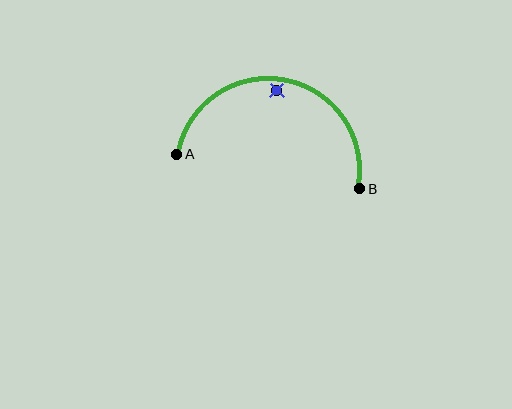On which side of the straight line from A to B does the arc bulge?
The arc bulges above the straight line connecting A and B.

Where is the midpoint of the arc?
The arc midpoint is the point on the curve farthest from the straight line joining A and B. It sits above that line.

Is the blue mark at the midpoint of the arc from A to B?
No — the blue mark does not lie on the arc at all. It sits slightly inside the curve.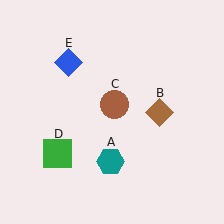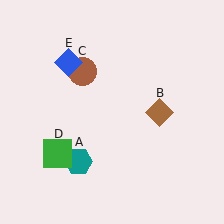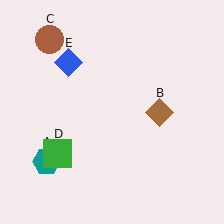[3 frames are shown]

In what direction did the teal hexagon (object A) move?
The teal hexagon (object A) moved left.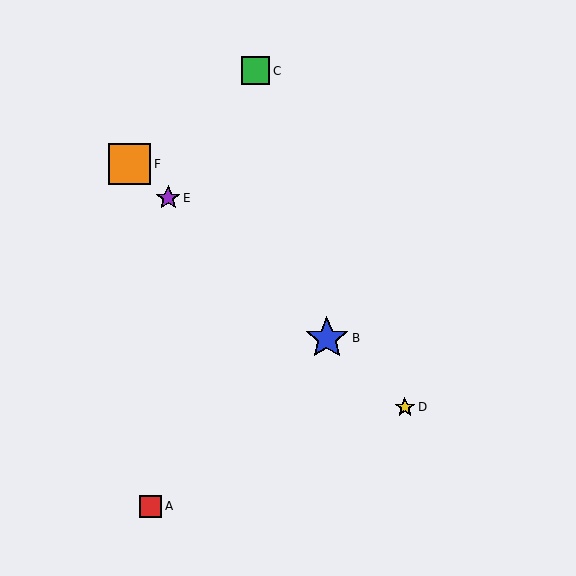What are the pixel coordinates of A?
Object A is at (150, 506).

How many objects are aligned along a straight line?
4 objects (B, D, E, F) are aligned along a straight line.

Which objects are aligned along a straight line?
Objects B, D, E, F are aligned along a straight line.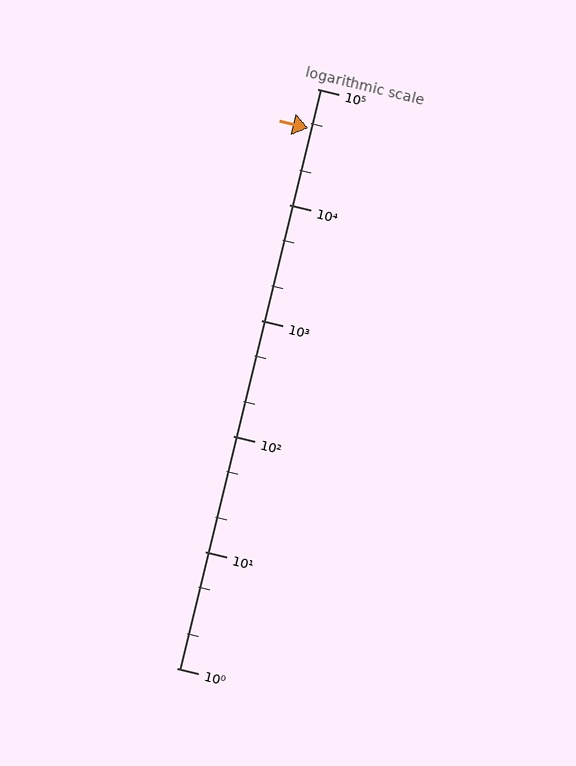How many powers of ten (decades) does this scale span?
The scale spans 5 decades, from 1 to 100000.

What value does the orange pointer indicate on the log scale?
The pointer indicates approximately 46000.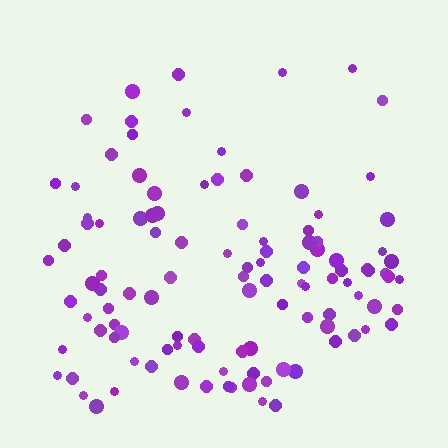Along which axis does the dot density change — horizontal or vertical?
Vertical.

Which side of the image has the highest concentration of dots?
The bottom.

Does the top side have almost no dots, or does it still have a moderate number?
Still a moderate number, just noticeably fewer than the bottom.